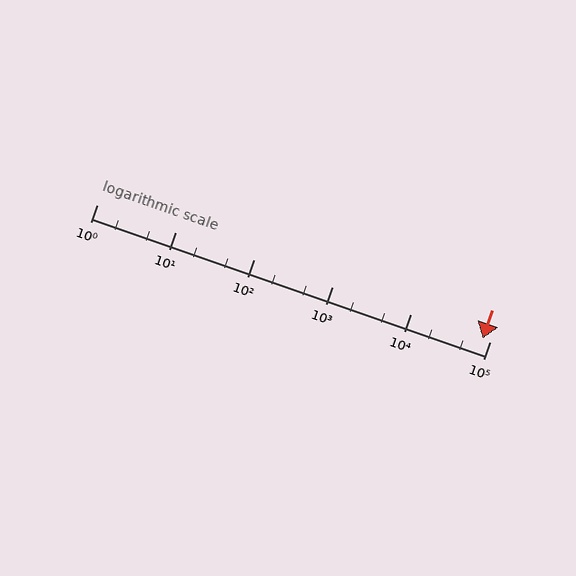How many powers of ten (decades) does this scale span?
The scale spans 5 decades, from 1 to 100000.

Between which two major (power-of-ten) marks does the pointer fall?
The pointer is between 10000 and 100000.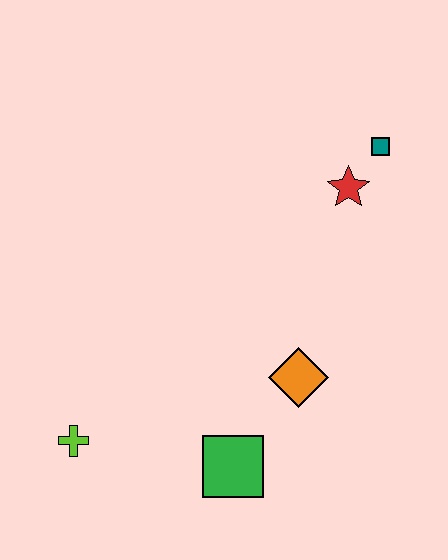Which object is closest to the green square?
The orange diamond is closest to the green square.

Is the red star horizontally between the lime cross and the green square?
No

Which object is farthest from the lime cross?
The teal square is farthest from the lime cross.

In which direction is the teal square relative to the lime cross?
The teal square is to the right of the lime cross.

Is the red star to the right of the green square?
Yes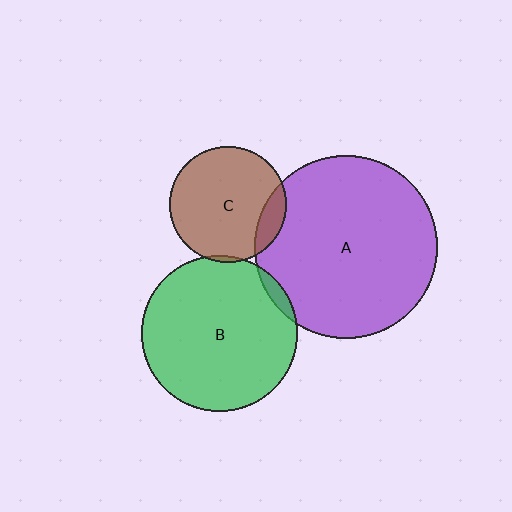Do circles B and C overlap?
Yes.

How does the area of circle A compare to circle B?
Approximately 1.4 times.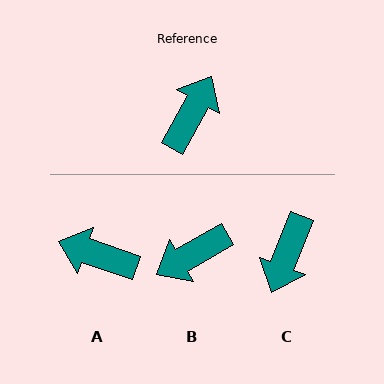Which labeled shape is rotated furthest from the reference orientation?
C, about 172 degrees away.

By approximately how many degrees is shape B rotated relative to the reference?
Approximately 149 degrees counter-clockwise.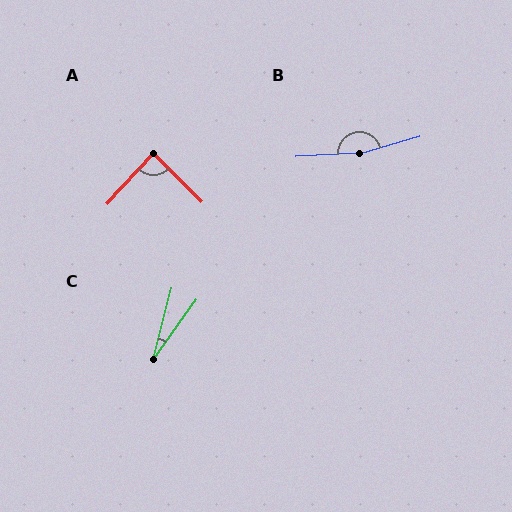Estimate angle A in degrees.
Approximately 88 degrees.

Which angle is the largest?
B, at approximately 167 degrees.